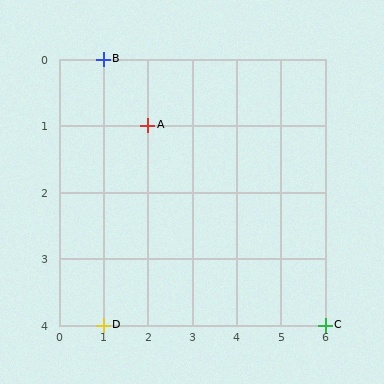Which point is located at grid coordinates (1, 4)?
Point D is at (1, 4).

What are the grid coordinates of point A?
Point A is at grid coordinates (2, 1).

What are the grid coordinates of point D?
Point D is at grid coordinates (1, 4).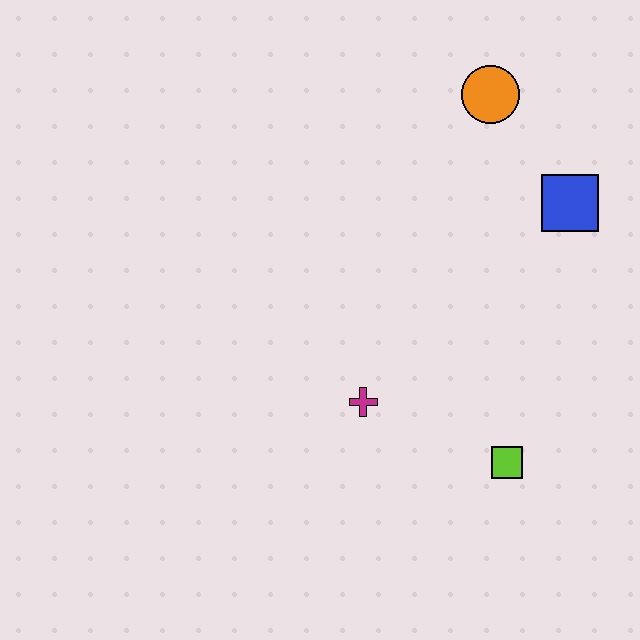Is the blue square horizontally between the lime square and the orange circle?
No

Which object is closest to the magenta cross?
The lime square is closest to the magenta cross.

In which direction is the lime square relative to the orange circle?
The lime square is below the orange circle.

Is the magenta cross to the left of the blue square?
Yes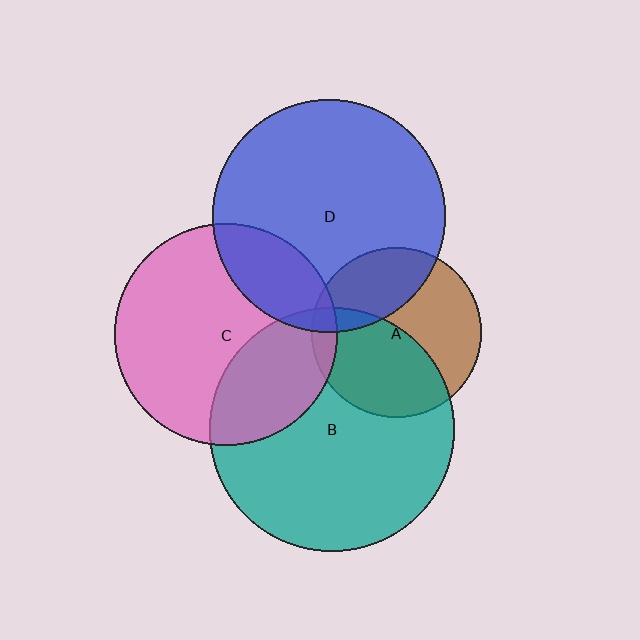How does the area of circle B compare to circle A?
Approximately 2.1 times.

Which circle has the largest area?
Circle B (teal).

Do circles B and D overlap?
Yes.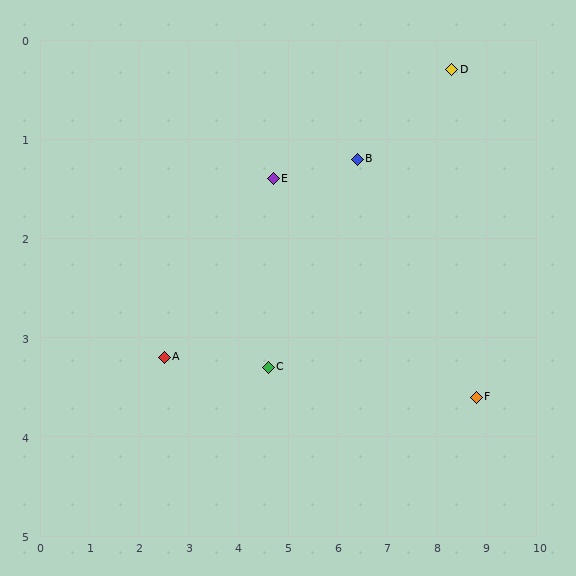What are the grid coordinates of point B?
Point B is at approximately (6.4, 1.2).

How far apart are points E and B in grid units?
Points E and B are about 1.7 grid units apart.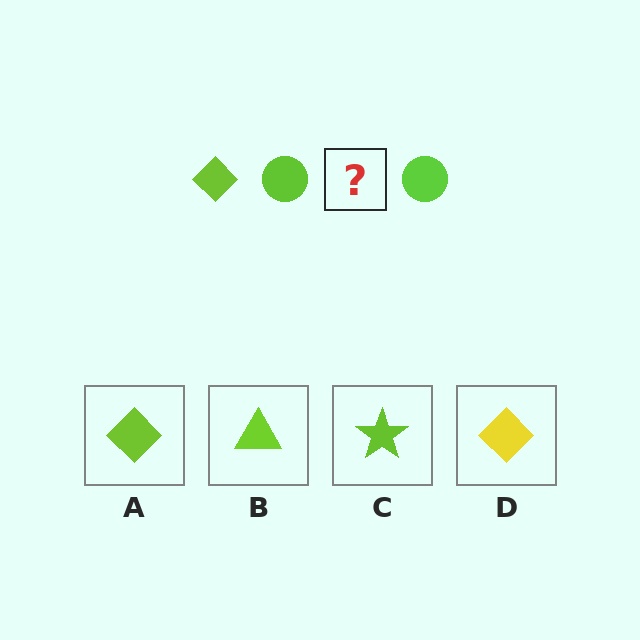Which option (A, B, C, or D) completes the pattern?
A.